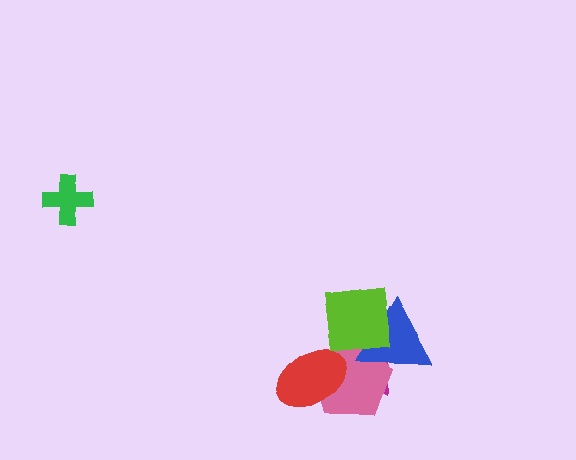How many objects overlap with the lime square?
3 objects overlap with the lime square.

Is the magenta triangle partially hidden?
Yes, it is partially covered by another shape.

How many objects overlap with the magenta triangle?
4 objects overlap with the magenta triangle.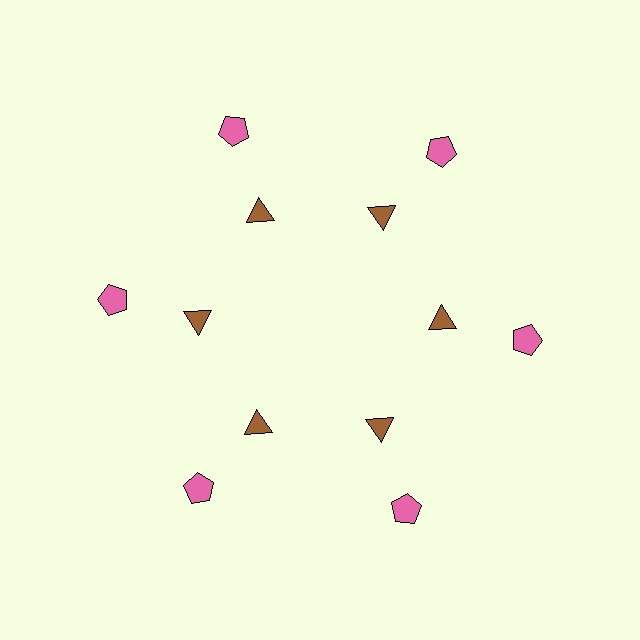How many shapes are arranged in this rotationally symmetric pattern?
There are 12 shapes, arranged in 6 groups of 2.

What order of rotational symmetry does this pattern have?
This pattern has 6-fold rotational symmetry.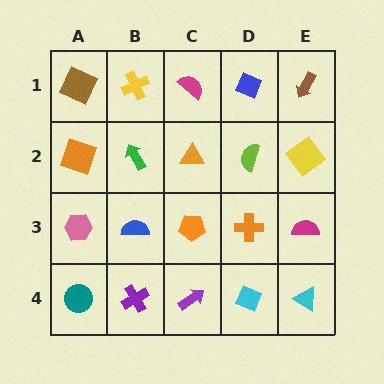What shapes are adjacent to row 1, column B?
A green arrow (row 2, column B), a brown square (row 1, column A), a magenta semicircle (row 1, column C).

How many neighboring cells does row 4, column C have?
3.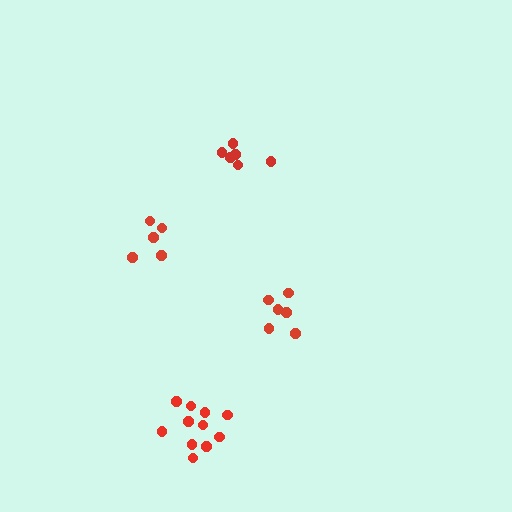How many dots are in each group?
Group 1: 6 dots, Group 2: 6 dots, Group 3: 11 dots, Group 4: 5 dots (28 total).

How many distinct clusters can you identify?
There are 4 distinct clusters.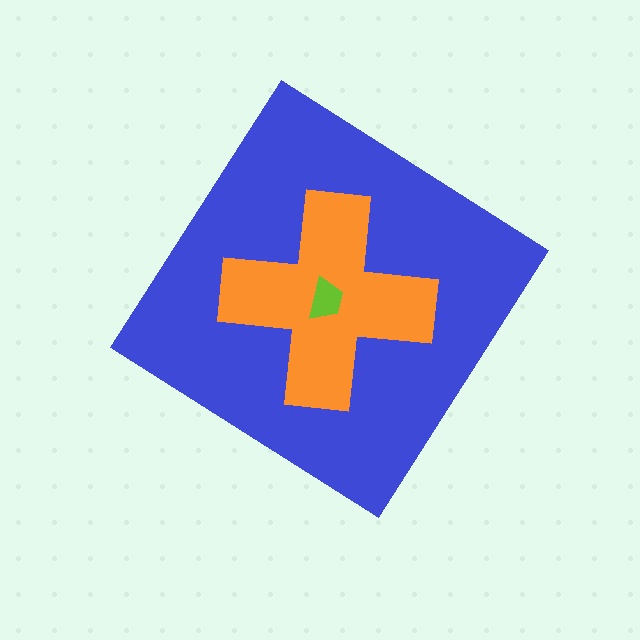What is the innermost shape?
The lime trapezoid.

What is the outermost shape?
The blue diamond.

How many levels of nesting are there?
3.